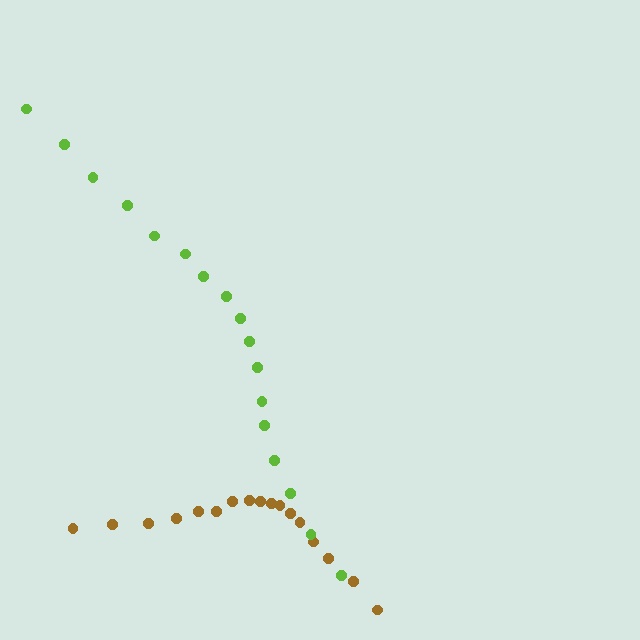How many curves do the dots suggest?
There are 2 distinct paths.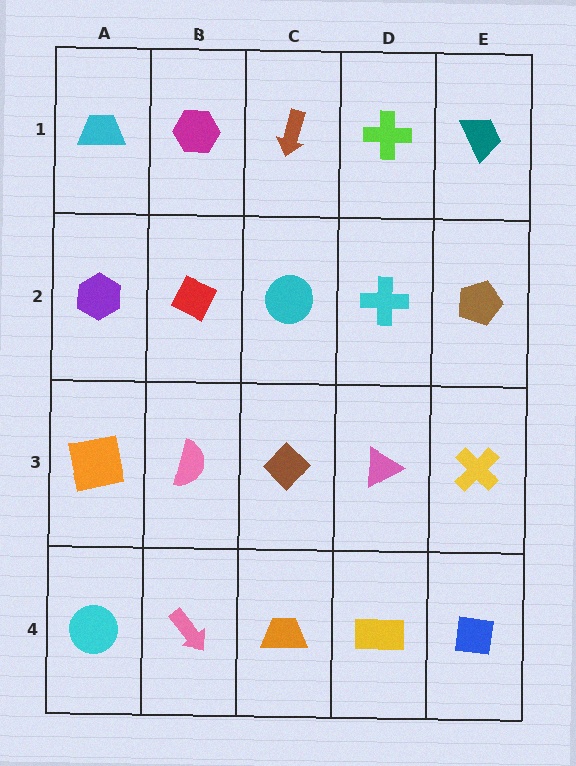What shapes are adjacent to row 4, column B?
A pink semicircle (row 3, column B), a cyan circle (row 4, column A), an orange trapezoid (row 4, column C).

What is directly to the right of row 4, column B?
An orange trapezoid.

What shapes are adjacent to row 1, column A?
A purple hexagon (row 2, column A), a magenta hexagon (row 1, column B).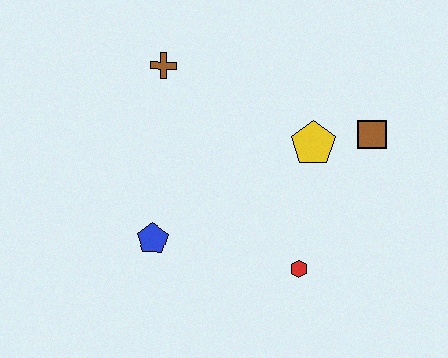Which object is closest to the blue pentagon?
The red hexagon is closest to the blue pentagon.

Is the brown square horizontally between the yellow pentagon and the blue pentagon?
No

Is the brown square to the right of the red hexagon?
Yes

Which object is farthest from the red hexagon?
The brown cross is farthest from the red hexagon.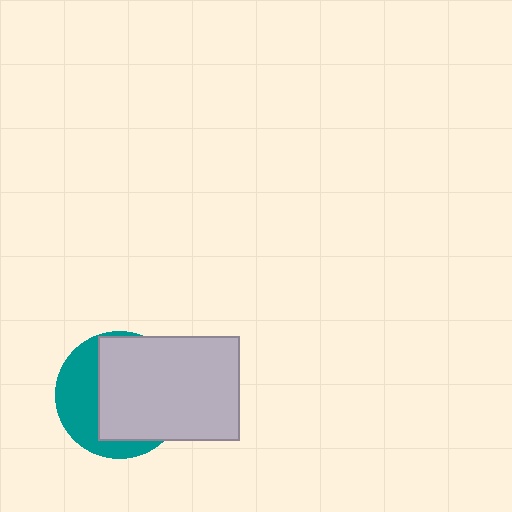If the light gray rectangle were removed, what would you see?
You would see the complete teal circle.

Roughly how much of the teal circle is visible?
A small part of it is visible (roughly 37%).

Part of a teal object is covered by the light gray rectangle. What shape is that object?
It is a circle.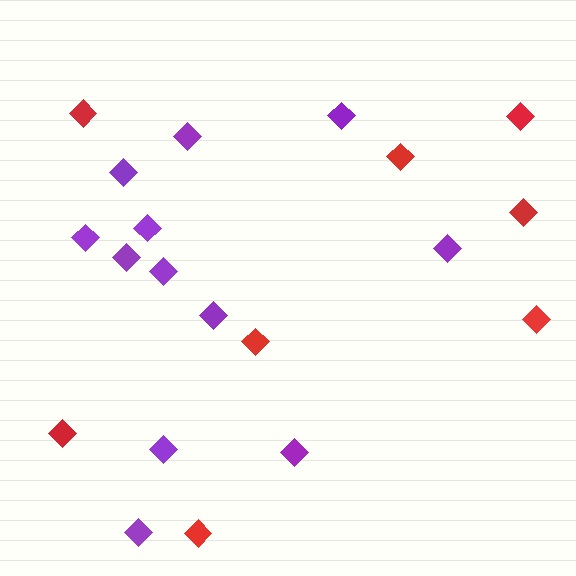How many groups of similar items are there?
There are 2 groups: one group of red diamonds (8) and one group of purple diamonds (12).